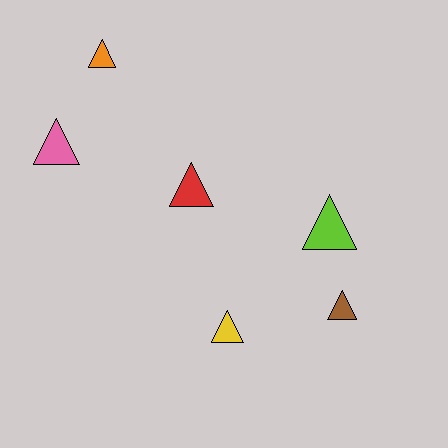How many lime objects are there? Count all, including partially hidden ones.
There is 1 lime object.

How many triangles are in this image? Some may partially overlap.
There are 6 triangles.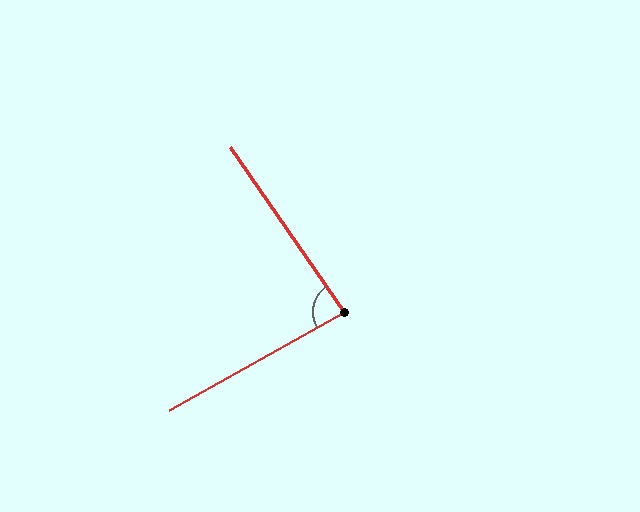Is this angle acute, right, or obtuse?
It is acute.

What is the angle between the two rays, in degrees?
Approximately 85 degrees.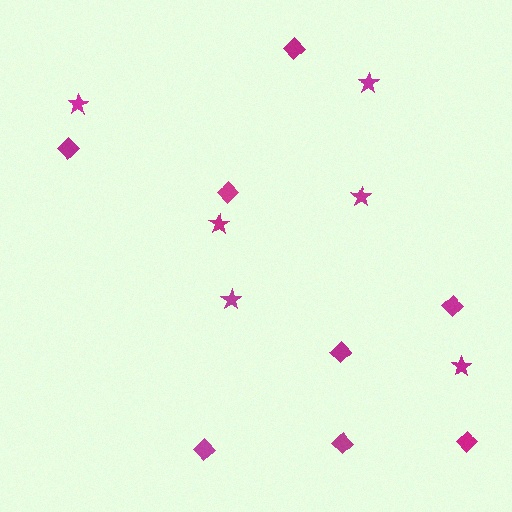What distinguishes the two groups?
There are 2 groups: one group of diamonds (8) and one group of stars (6).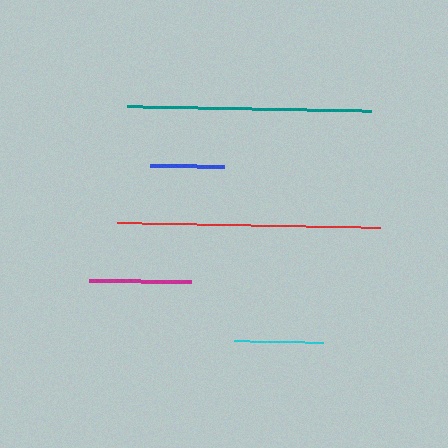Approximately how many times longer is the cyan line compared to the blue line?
The cyan line is approximately 1.2 times the length of the blue line.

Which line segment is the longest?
The red line is the longest at approximately 263 pixels.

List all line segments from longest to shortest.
From longest to shortest: red, teal, magenta, cyan, blue.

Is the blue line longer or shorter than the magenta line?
The magenta line is longer than the blue line.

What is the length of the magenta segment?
The magenta segment is approximately 102 pixels long.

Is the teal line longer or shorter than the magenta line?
The teal line is longer than the magenta line.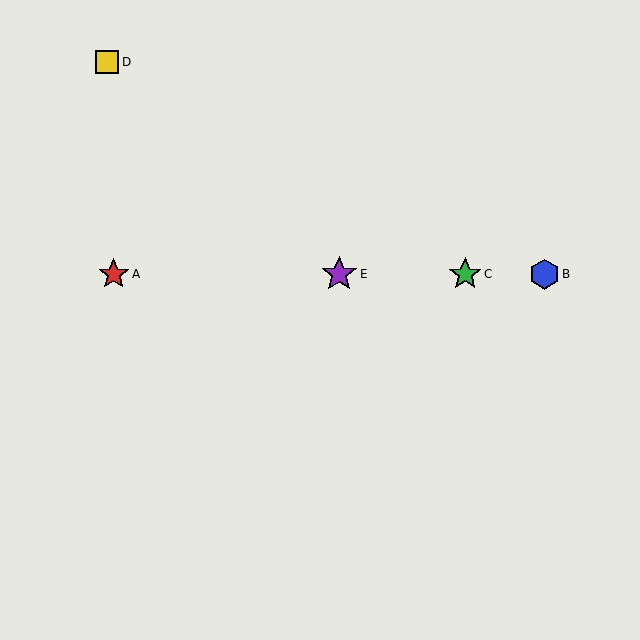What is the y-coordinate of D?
Object D is at y≈62.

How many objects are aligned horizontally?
4 objects (A, B, C, E) are aligned horizontally.